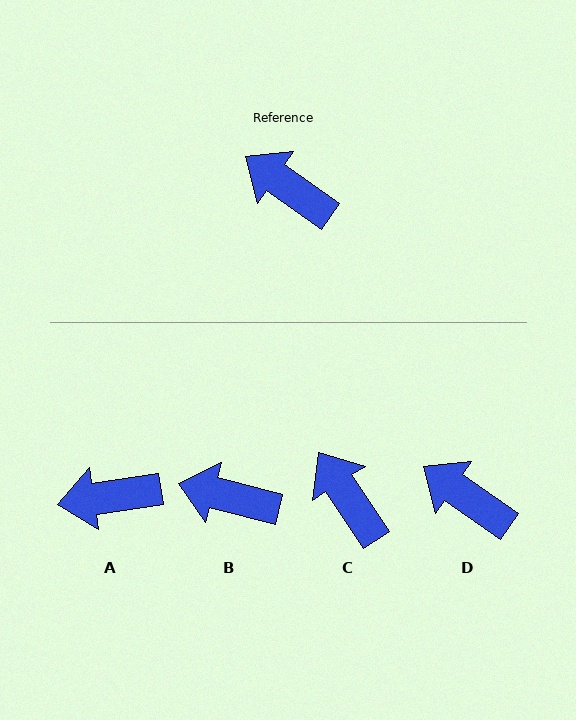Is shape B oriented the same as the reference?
No, it is off by about 20 degrees.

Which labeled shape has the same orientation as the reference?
D.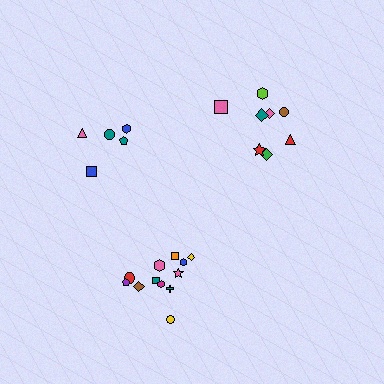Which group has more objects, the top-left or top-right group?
The top-right group.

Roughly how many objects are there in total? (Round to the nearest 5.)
Roughly 25 objects in total.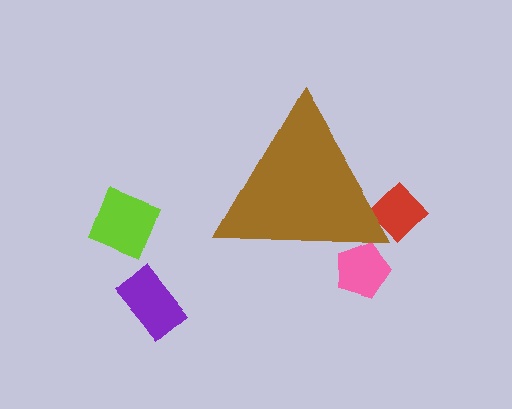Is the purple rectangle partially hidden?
No, the purple rectangle is fully visible.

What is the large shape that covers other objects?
A brown triangle.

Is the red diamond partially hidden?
Yes, the red diamond is partially hidden behind the brown triangle.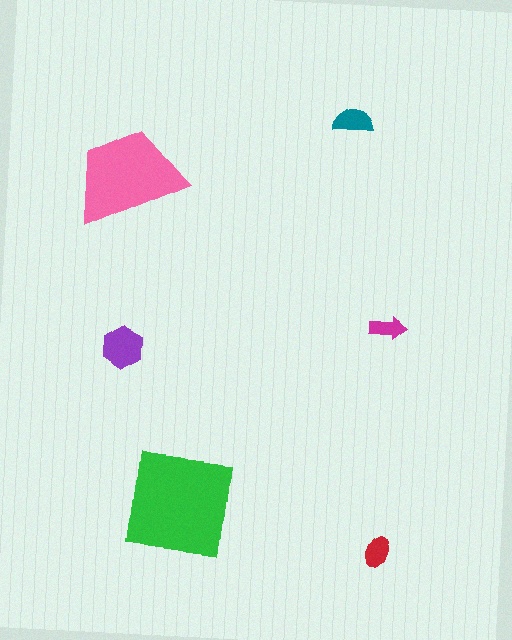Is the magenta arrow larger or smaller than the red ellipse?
Smaller.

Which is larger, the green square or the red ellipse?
The green square.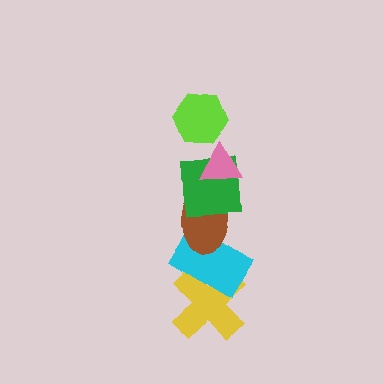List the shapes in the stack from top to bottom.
From top to bottom: the lime hexagon, the pink triangle, the green square, the brown ellipse, the cyan rectangle, the yellow cross.